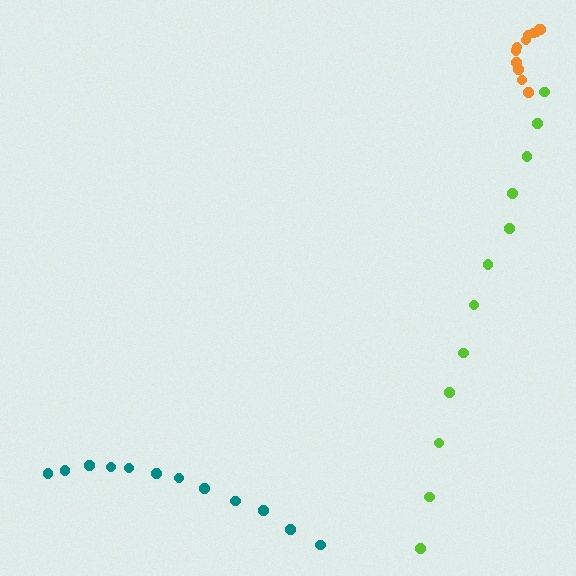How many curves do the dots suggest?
There are 3 distinct paths.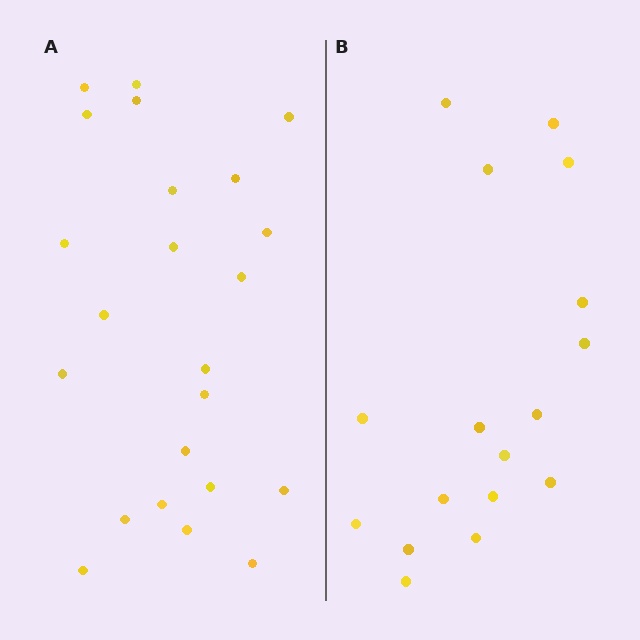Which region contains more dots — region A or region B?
Region A (the left region) has more dots.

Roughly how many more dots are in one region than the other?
Region A has about 6 more dots than region B.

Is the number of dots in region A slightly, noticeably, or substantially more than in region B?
Region A has noticeably more, but not dramatically so. The ratio is roughly 1.4 to 1.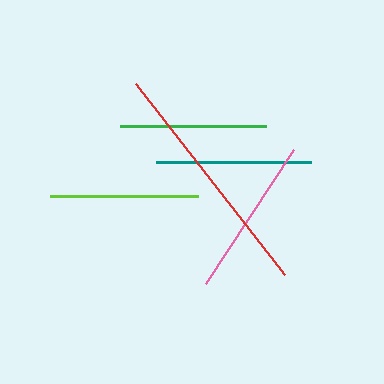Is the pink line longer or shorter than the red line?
The red line is longer than the pink line.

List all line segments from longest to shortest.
From longest to shortest: red, pink, teal, lime, green.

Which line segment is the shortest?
The green line is the shortest at approximately 146 pixels.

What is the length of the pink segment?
The pink segment is approximately 160 pixels long.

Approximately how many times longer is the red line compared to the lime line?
The red line is approximately 1.6 times the length of the lime line.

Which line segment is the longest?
The red line is the longest at approximately 242 pixels.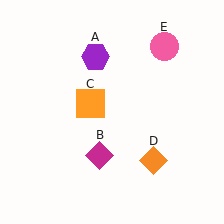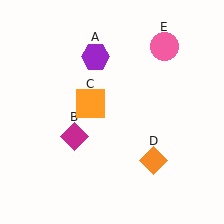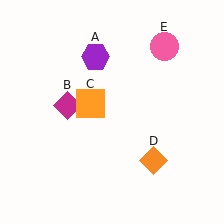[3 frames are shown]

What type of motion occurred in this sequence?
The magenta diamond (object B) rotated clockwise around the center of the scene.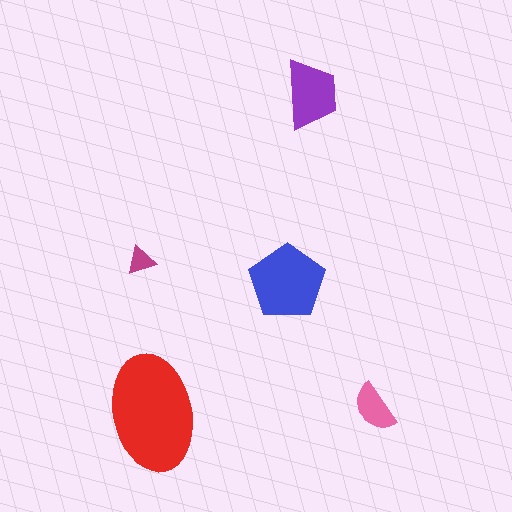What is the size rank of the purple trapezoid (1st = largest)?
3rd.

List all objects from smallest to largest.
The magenta triangle, the pink semicircle, the purple trapezoid, the blue pentagon, the red ellipse.